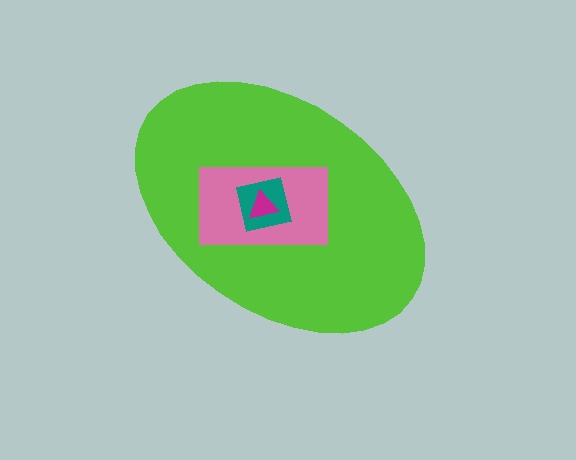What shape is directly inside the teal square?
The magenta triangle.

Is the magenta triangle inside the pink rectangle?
Yes.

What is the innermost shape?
The magenta triangle.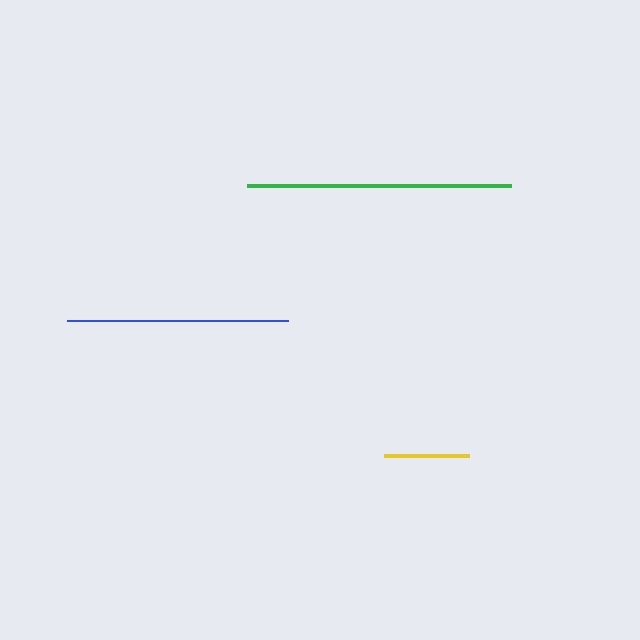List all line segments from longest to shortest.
From longest to shortest: green, blue, yellow.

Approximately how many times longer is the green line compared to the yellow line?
The green line is approximately 3.1 times the length of the yellow line.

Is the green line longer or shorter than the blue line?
The green line is longer than the blue line.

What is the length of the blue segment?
The blue segment is approximately 222 pixels long.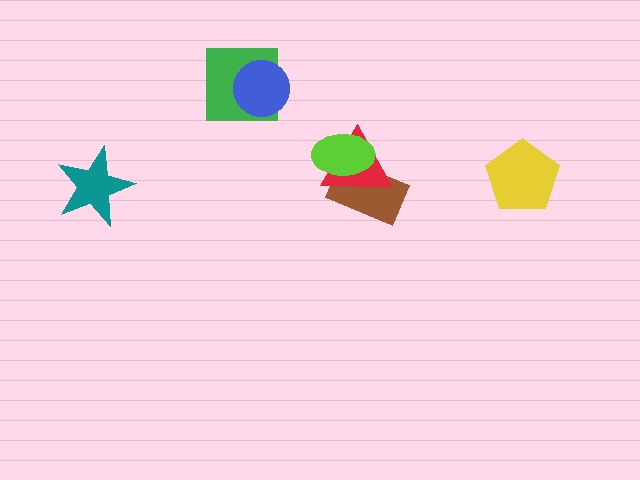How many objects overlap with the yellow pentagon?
0 objects overlap with the yellow pentagon.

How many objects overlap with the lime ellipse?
2 objects overlap with the lime ellipse.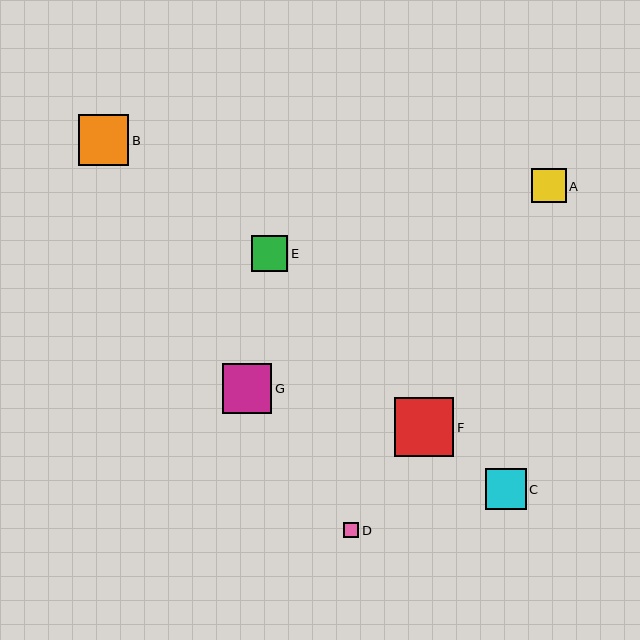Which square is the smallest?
Square D is the smallest with a size of approximately 15 pixels.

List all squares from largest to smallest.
From largest to smallest: F, B, G, C, E, A, D.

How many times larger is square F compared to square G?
Square F is approximately 1.2 times the size of square G.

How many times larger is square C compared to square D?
Square C is approximately 2.7 times the size of square D.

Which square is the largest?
Square F is the largest with a size of approximately 59 pixels.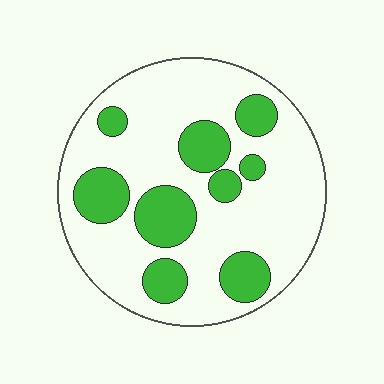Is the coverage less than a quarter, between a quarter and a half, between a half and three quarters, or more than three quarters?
Between a quarter and a half.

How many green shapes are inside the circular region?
9.